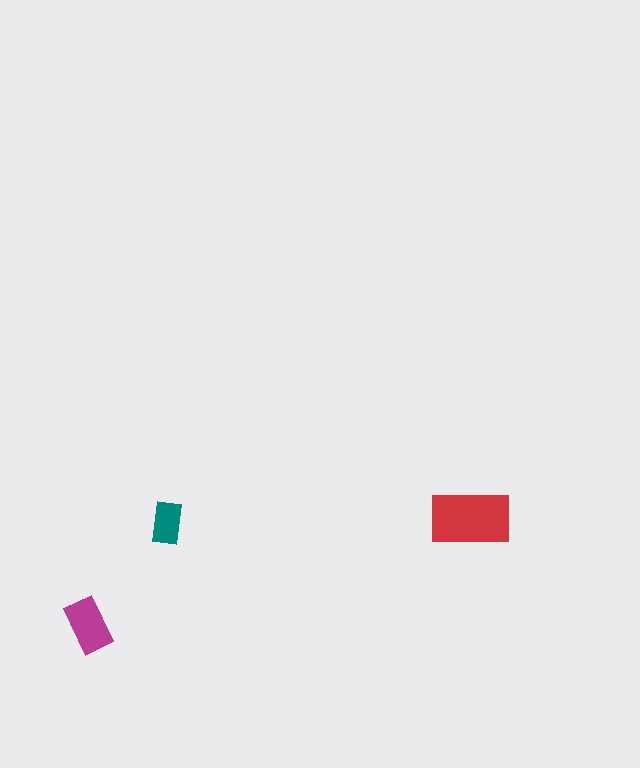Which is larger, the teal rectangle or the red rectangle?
The red one.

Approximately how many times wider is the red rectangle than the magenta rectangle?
About 1.5 times wider.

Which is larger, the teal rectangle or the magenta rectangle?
The magenta one.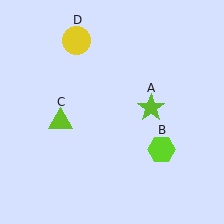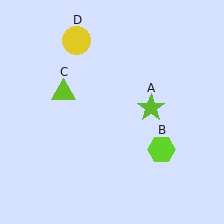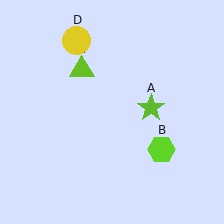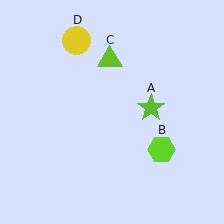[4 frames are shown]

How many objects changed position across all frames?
1 object changed position: lime triangle (object C).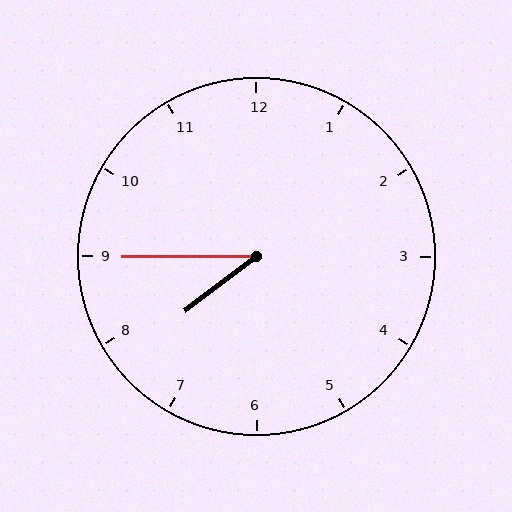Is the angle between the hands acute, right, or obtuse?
It is acute.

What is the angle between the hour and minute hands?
Approximately 38 degrees.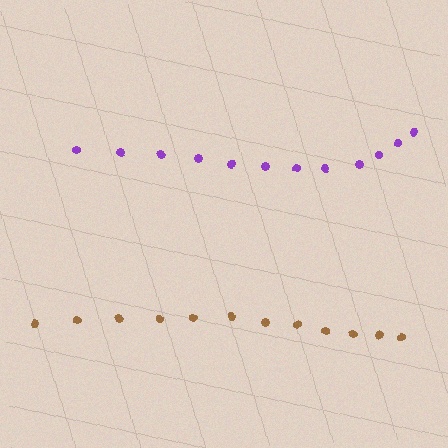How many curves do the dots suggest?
There are 2 distinct paths.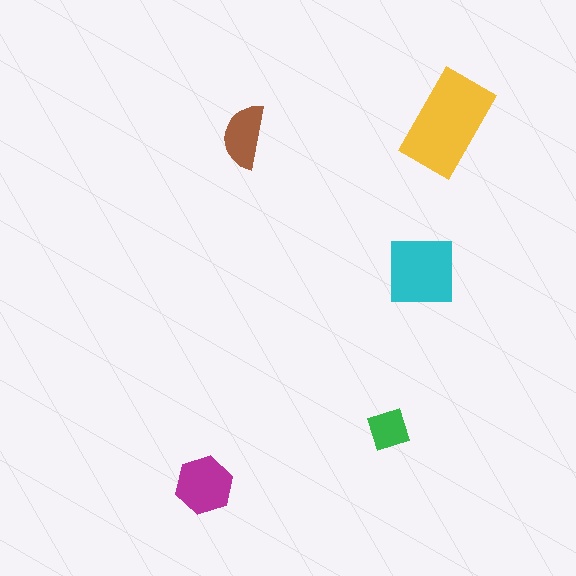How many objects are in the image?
There are 5 objects in the image.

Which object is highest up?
The yellow rectangle is topmost.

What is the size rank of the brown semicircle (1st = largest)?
4th.